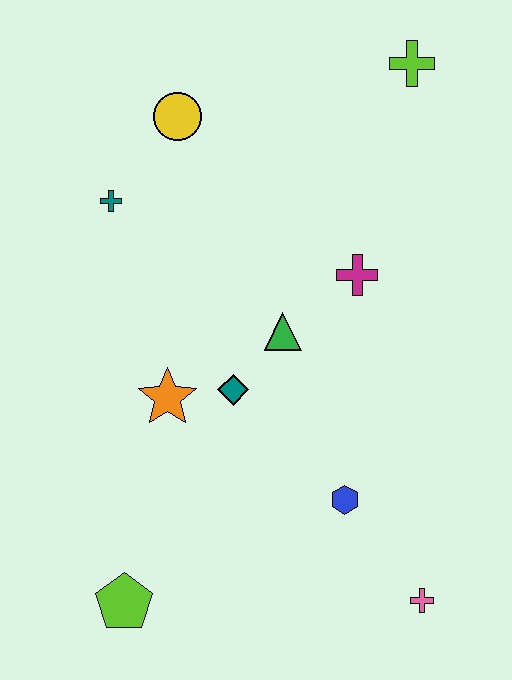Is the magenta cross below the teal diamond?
No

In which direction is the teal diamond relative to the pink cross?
The teal diamond is above the pink cross.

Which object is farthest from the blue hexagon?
The lime cross is farthest from the blue hexagon.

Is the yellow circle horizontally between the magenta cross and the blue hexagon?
No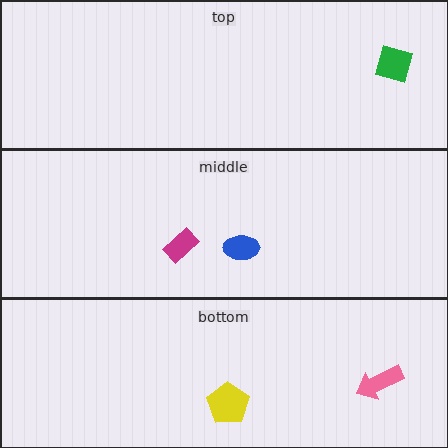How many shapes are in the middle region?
2.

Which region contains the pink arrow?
The bottom region.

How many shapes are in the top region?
1.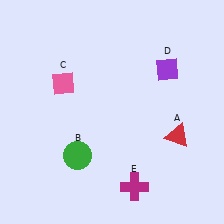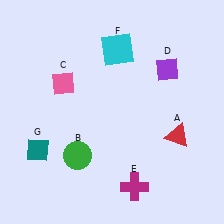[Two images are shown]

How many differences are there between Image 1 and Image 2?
There are 2 differences between the two images.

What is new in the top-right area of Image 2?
A cyan square (F) was added in the top-right area of Image 2.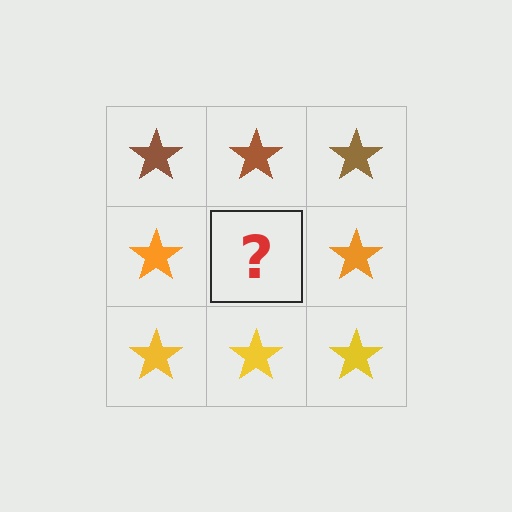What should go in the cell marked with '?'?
The missing cell should contain an orange star.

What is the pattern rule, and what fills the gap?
The rule is that each row has a consistent color. The gap should be filled with an orange star.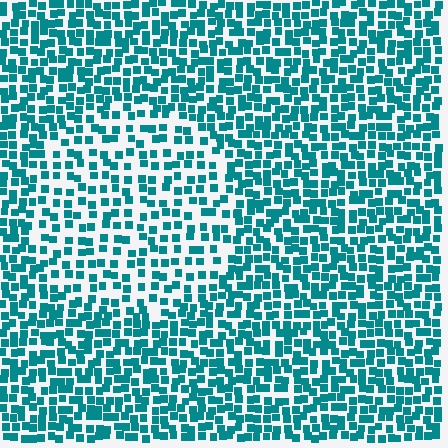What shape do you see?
I see a circle.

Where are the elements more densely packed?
The elements are more densely packed outside the circle boundary.